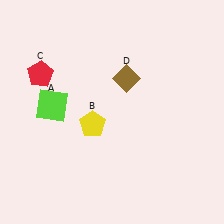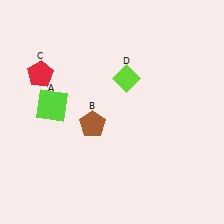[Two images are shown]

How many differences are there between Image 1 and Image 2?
There are 2 differences between the two images.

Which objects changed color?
B changed from yellow to brown. D changed from brown to lime.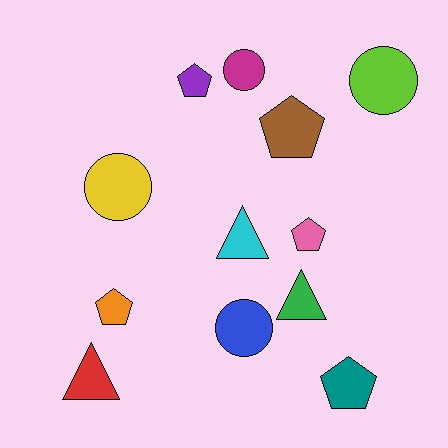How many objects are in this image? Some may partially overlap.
There are 12 objects.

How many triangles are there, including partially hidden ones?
There are 3 triangles.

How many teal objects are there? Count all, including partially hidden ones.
There is 1 teal object.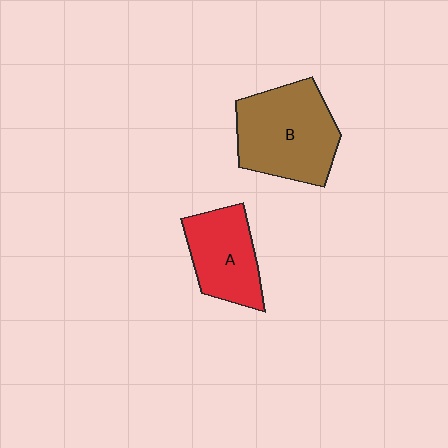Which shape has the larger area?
Shape B (brown).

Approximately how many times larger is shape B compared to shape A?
Approximately 1.4 times.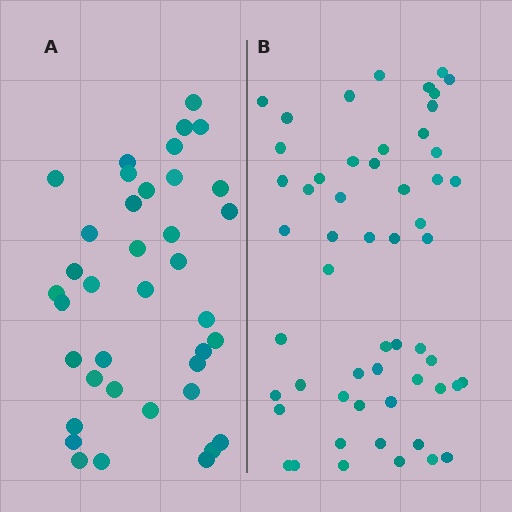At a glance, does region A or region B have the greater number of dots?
Region B (the right region) has more dots.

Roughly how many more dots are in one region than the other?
Region B has approximately 15 more dots than region A.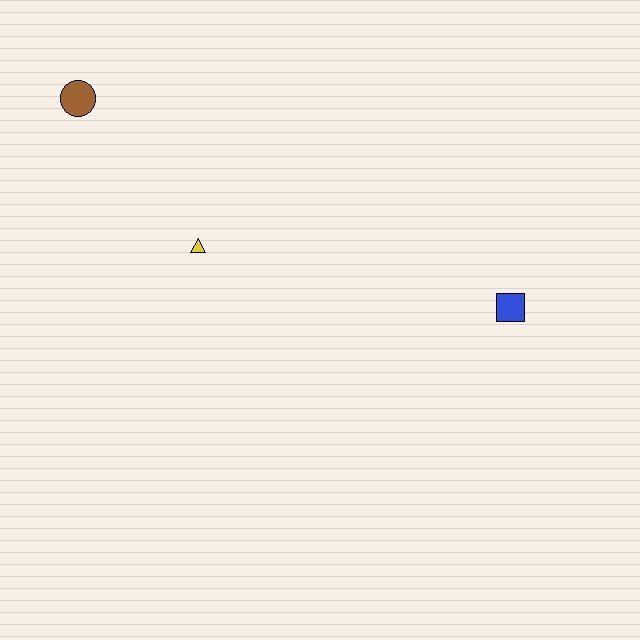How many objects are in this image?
There are 3 objects.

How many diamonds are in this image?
There are no diamonds.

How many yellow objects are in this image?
There is 1 yellow object.